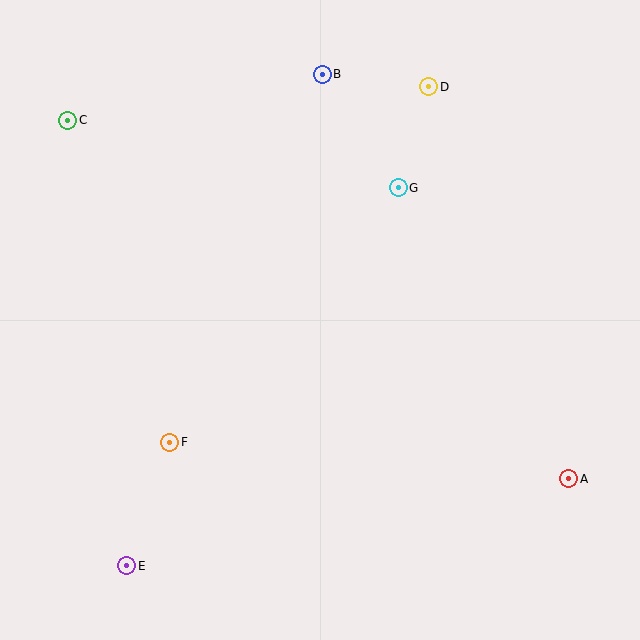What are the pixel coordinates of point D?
Point D is at (429, 87).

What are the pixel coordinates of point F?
Point F is at (170, 442).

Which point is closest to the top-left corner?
Point C is closest to the top-left corner.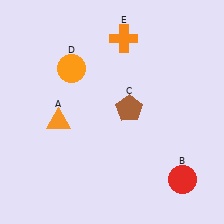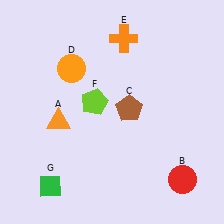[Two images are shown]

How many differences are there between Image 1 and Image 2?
There are 2 differences between the two images.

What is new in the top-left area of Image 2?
A lime pentagon (F) was added in the top-left area of Image 2.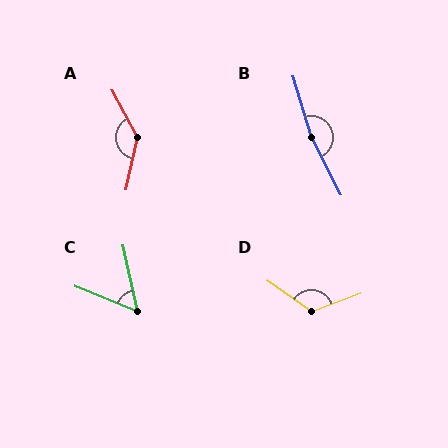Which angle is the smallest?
C, at approximately 56 degrees.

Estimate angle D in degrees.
Approximately 124 degrees.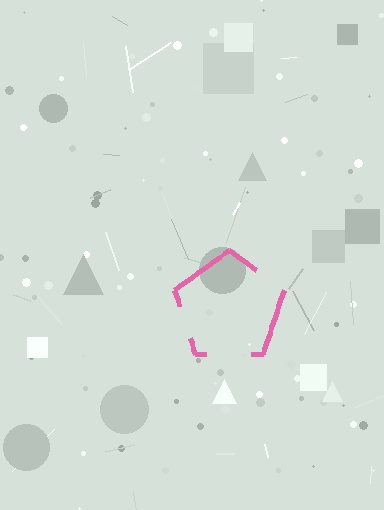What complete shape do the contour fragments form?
The contour fragments form a pentagon.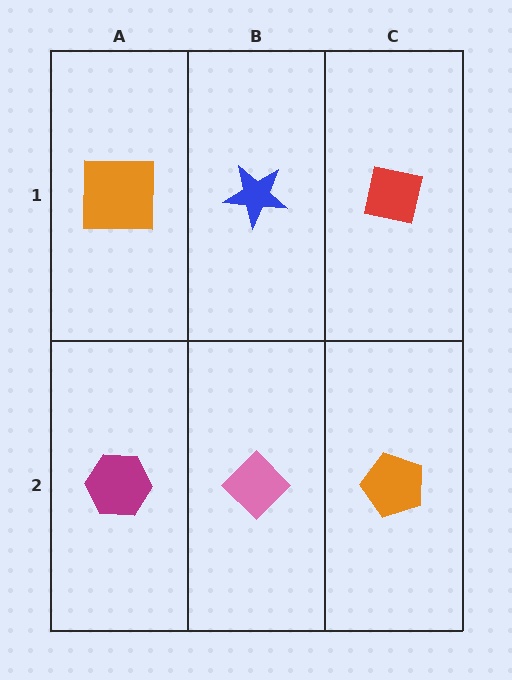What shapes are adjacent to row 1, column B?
A pink diamond (row 2, column B), an orange square (row 1, column A), a red square (row 1, column C).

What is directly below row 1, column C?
An orange pentagon.